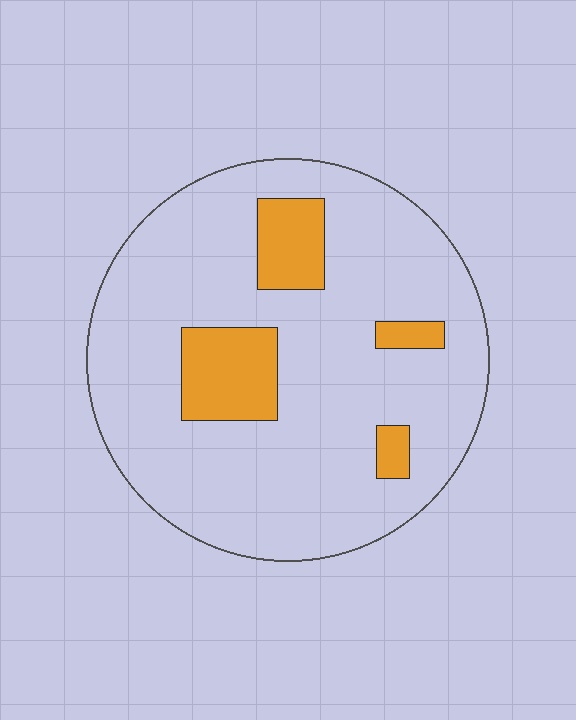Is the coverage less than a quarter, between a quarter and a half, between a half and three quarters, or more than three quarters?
Less than a quarter.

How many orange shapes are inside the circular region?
4.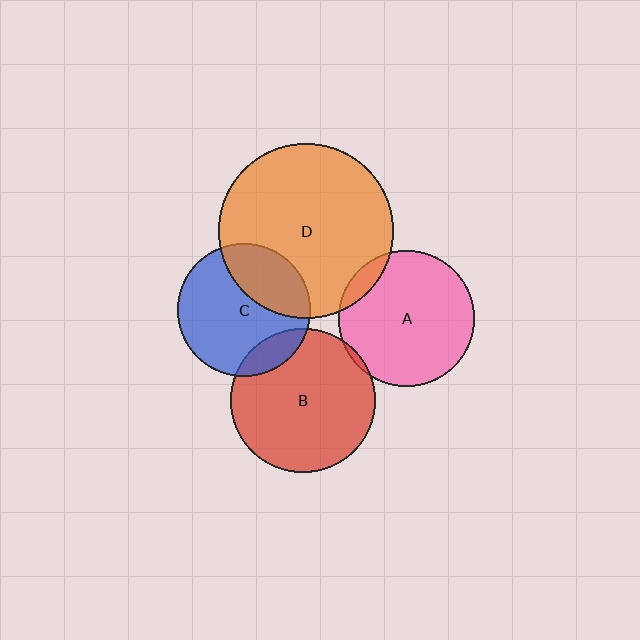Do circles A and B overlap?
Yes.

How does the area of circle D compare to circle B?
Approximately 1.5 times.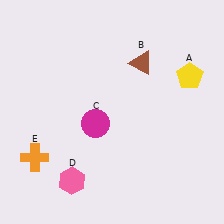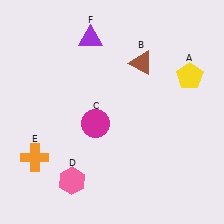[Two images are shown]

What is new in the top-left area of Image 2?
A purple triangle (F) was added in the top-left area of Image 2.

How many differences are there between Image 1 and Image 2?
There is 1 difference between the two images.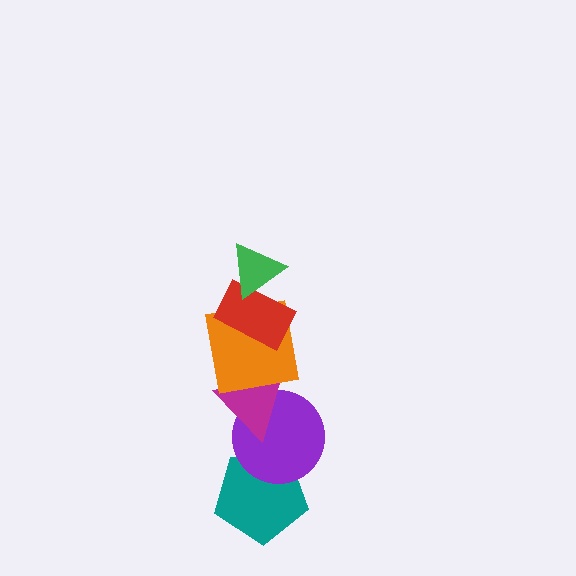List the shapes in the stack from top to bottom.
From top to bottom: the green triangle, the red rectangle, the orange square, the magenta triangle, the purple circle, the teal pentagon.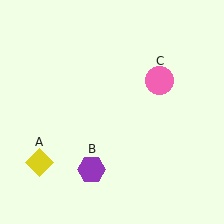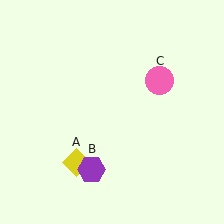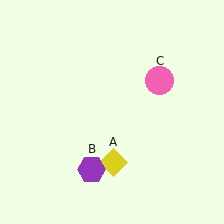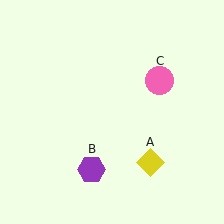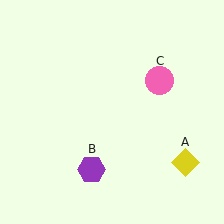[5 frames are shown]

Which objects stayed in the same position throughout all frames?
Purple hexagon (object B) and pink circle (object C) remained stationary.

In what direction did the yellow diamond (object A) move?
The yellow diamond (object A) moved right.